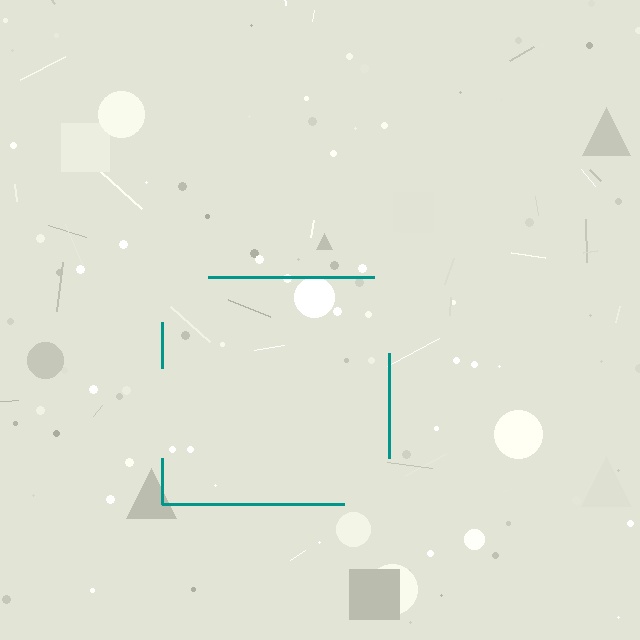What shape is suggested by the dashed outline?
The dashed outline suggests a square.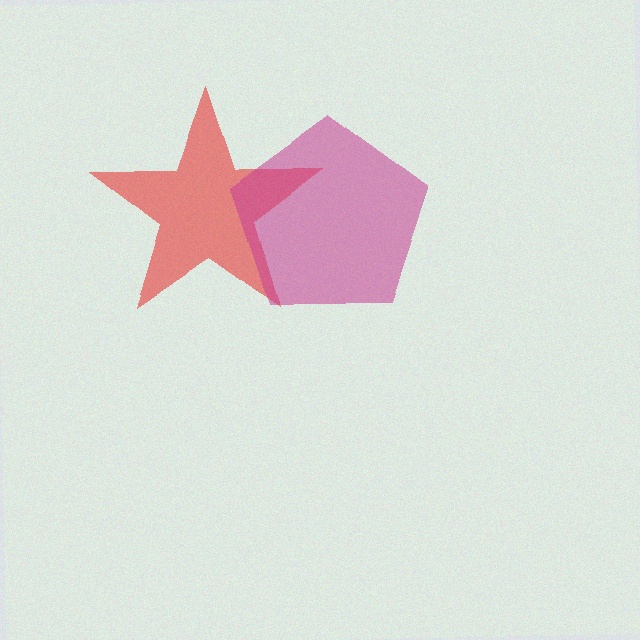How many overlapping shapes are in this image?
There are 2 overlapping shapes in the image.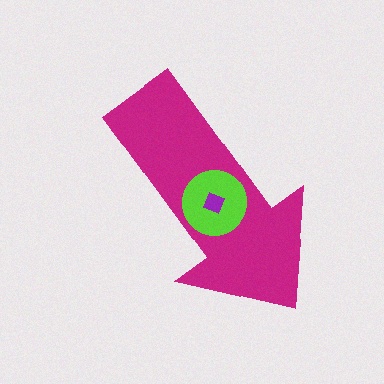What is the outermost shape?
The magenta arrow.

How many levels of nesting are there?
3.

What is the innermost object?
The purple square.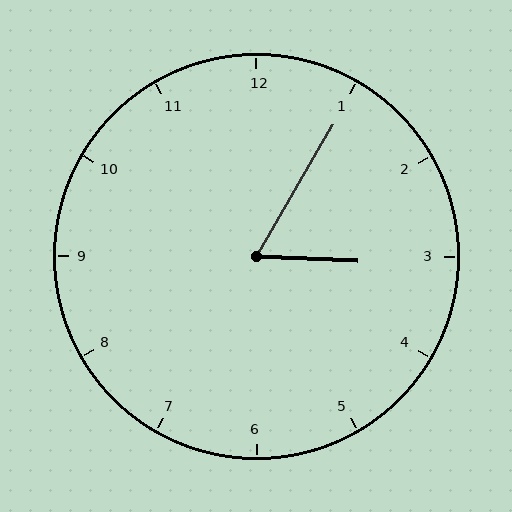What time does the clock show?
3:05.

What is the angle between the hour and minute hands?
Approximately 62 degrees.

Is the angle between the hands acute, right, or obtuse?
It is acute.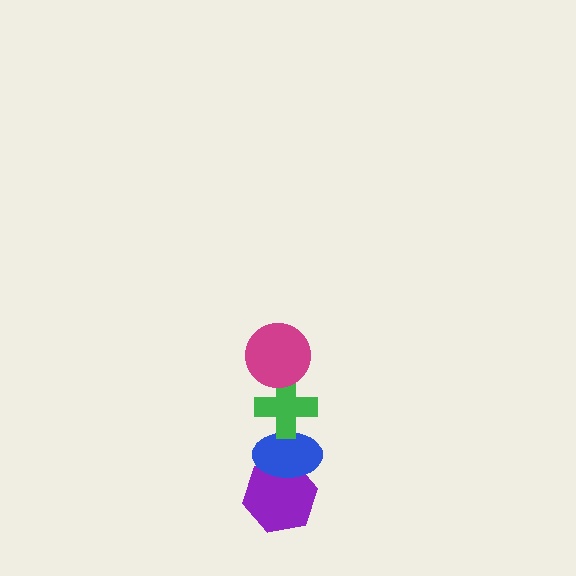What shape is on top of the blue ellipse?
The green cross is on top of the blue ellipse.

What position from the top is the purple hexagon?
The purple hexagon is 4th from the top.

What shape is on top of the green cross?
The magenta circle is on top of the green cross.